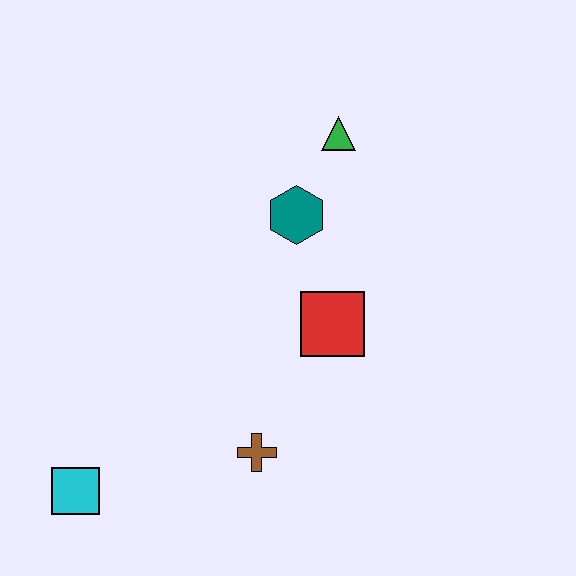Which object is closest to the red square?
The teal hexagon is closest to the red square.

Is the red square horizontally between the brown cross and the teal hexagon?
No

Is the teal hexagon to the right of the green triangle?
No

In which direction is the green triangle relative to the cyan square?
The green triangle is above the cyan square.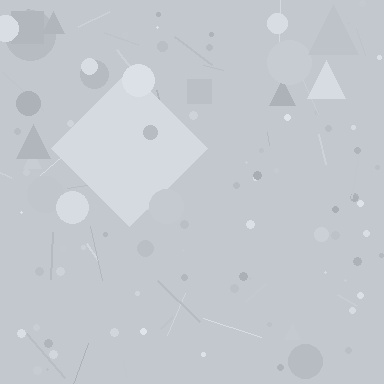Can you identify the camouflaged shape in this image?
The camouflaged shape is a diamond.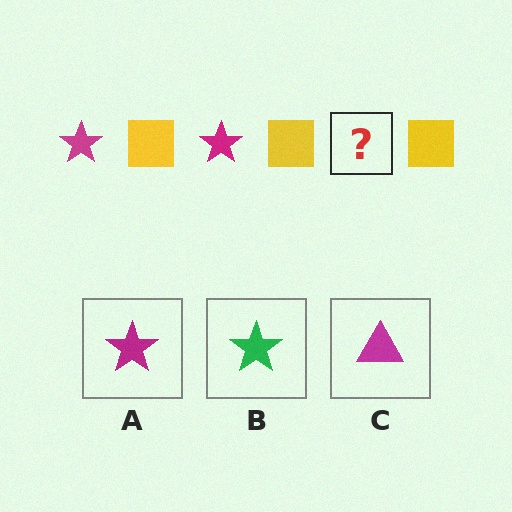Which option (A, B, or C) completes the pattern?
A.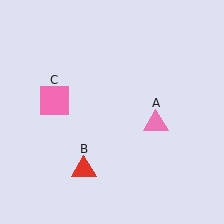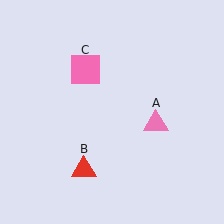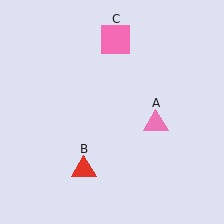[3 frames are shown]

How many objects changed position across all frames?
1 object changed position: pink square (object C).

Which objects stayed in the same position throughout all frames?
Pink triangle (object A) and red triangle (object B) remained stationary.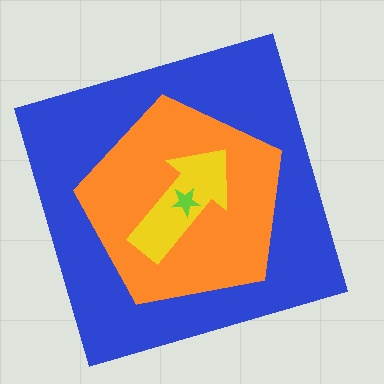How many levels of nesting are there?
4.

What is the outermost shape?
The blue square.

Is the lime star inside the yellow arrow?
Yes.